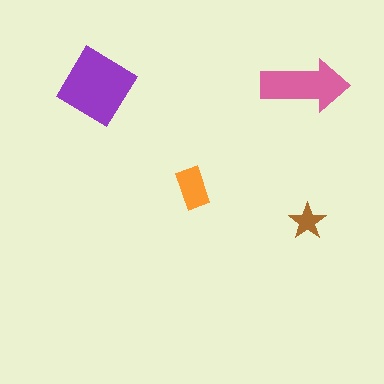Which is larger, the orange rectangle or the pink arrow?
The pink arrow.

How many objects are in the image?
There are 4 objects in the image.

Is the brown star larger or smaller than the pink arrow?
Smaller.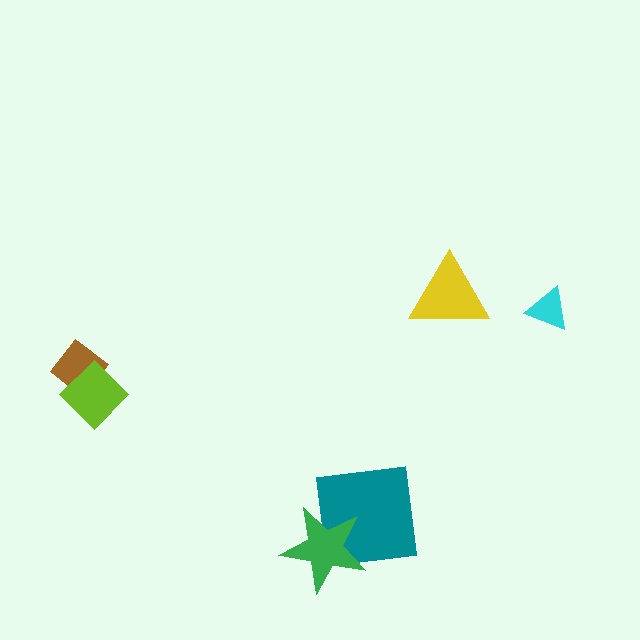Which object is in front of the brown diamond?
The lime diamond is in front of the brown diamond.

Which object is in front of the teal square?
The green star is in front of the teal square.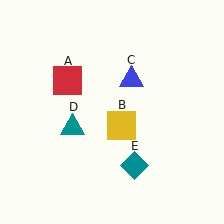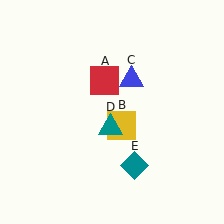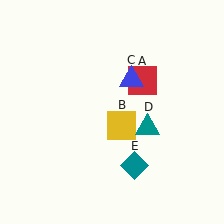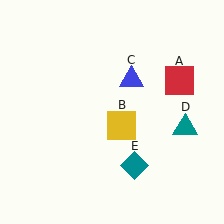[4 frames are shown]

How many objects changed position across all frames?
2 objects changed position: red square (object A), teal triangle (object D).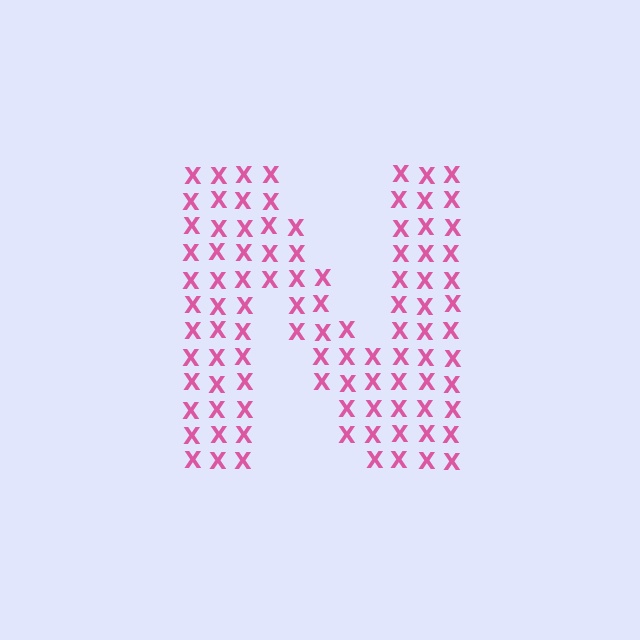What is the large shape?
The large shape is the letter N.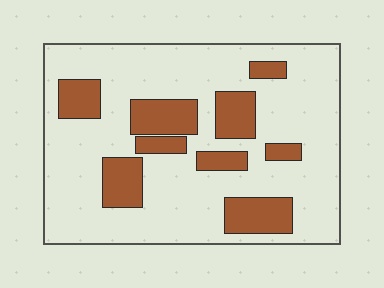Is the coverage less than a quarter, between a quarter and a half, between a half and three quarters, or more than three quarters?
Less than a quarter.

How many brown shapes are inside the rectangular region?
9.